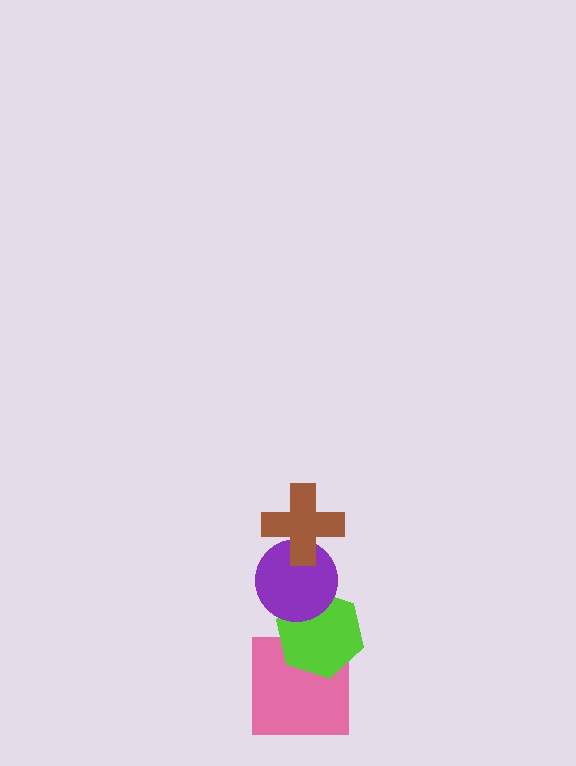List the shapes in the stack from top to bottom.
From top to bottom: the brown cross, the purple circle, the lime hexagon, the pink square.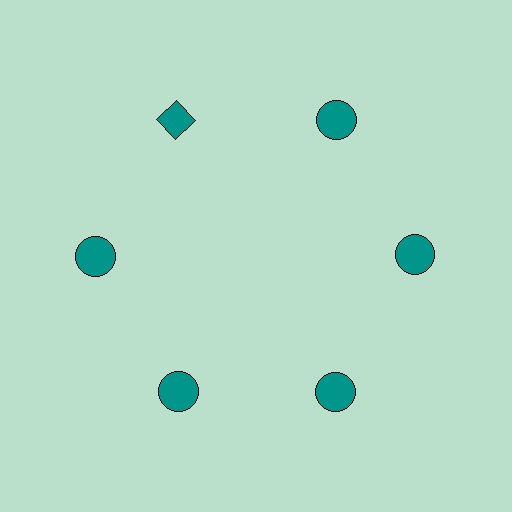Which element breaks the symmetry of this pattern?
The teal diamond at roughly the 11 o'clock position breaks the symmetry. All other shapes are teal circles.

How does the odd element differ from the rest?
It has a different shape: diamond instead of circle.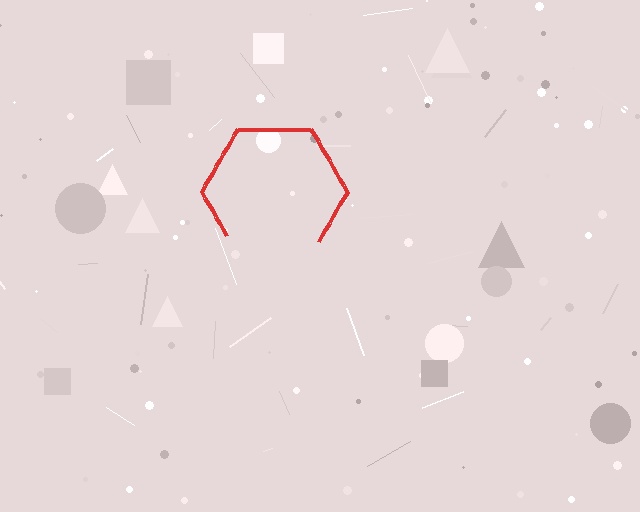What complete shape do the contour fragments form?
The contour fragments form a hexagon.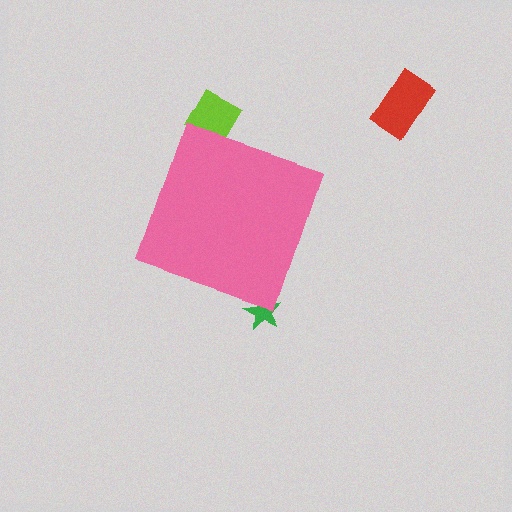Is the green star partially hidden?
Yes, the green star is partially hidden behind the pink diamond.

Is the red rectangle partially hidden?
No, the red rectangle is fully visible.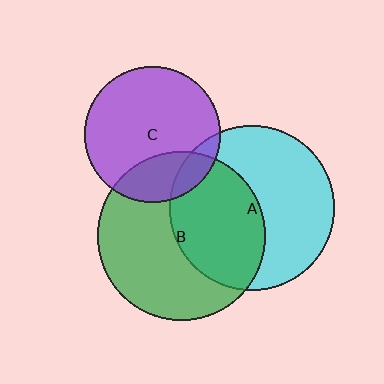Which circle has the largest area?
Circle B (green).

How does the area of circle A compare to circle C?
Approximately 1.5 times.